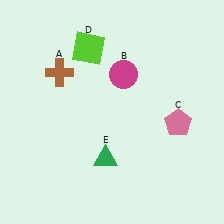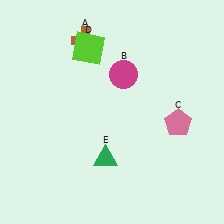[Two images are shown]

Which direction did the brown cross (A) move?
The brown cross (A) moved up.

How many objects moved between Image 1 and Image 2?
1 object moved between the two images.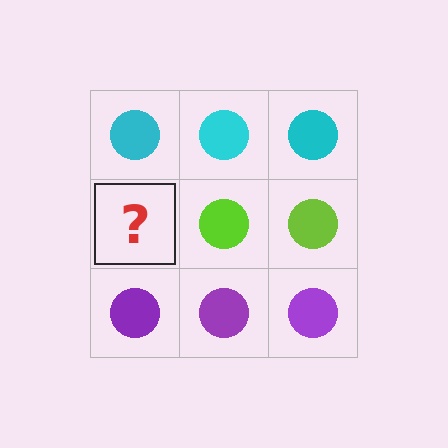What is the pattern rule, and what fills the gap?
The rule is that each row has a consistent color. The gap should be filled with a lime circle.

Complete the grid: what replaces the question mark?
The question mark should be replaced with a lime circle.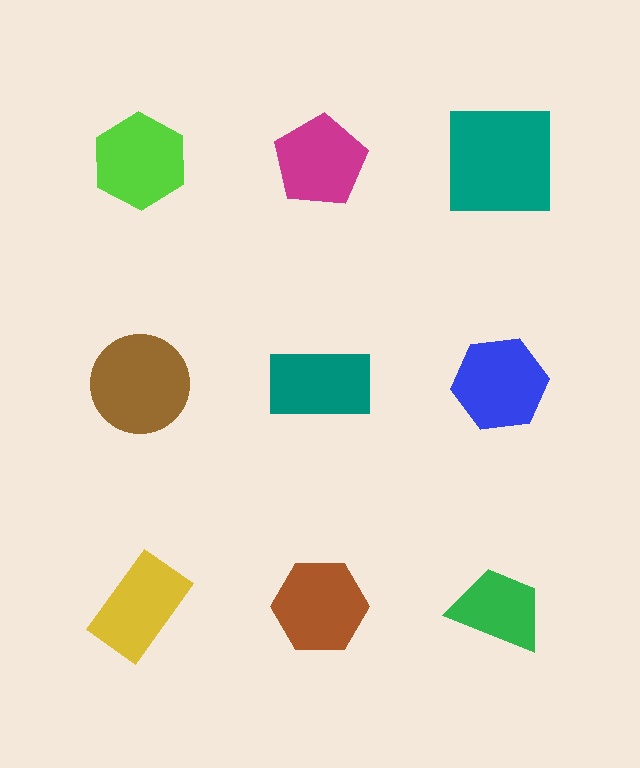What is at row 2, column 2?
A teal rectangle.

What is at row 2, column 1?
A brown circle.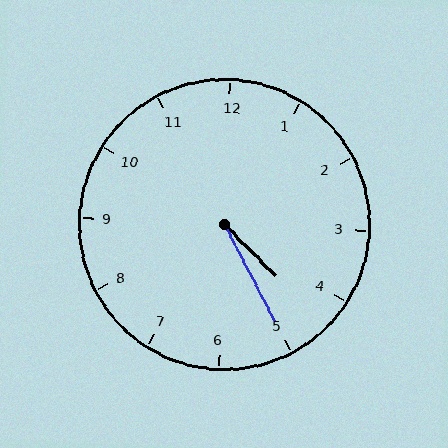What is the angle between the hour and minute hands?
Approximately 18 degrees.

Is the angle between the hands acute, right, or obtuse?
It is acute.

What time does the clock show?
4:25.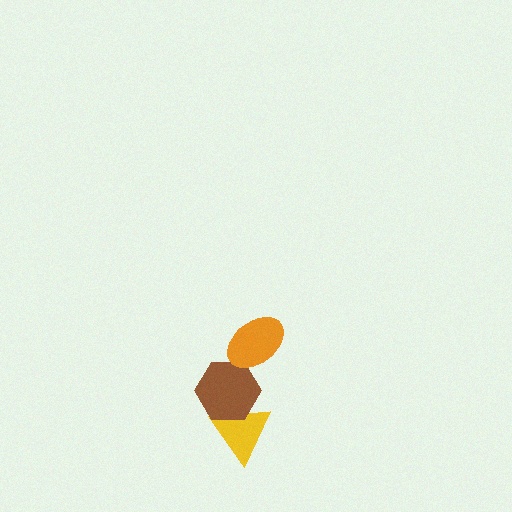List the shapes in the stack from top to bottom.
From top to bottom: the orange ellipse, the brown hexagon, the yellow triangle.